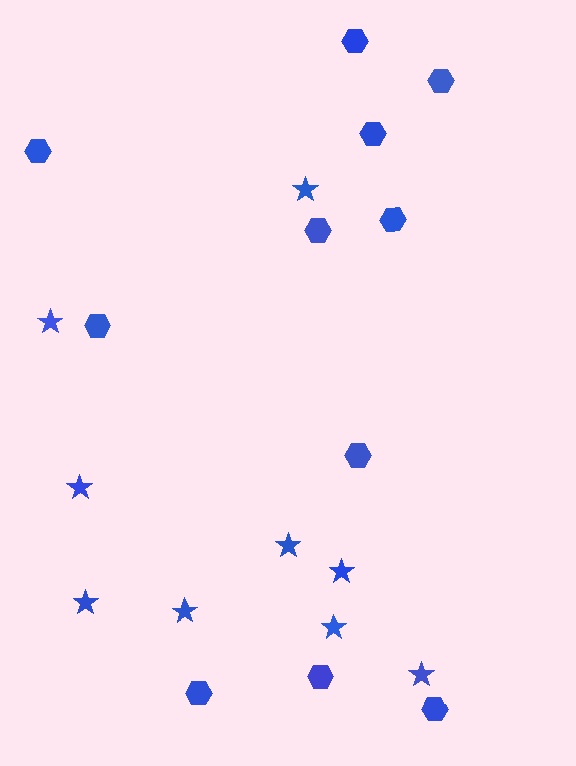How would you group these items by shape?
There are 2 groups: one group of hexagons (11) and one group of stars (9).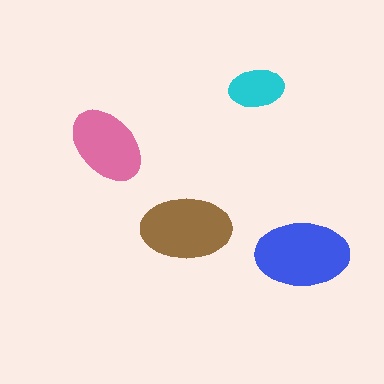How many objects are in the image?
There are 4 objects in the image.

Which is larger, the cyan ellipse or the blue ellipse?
The blue one.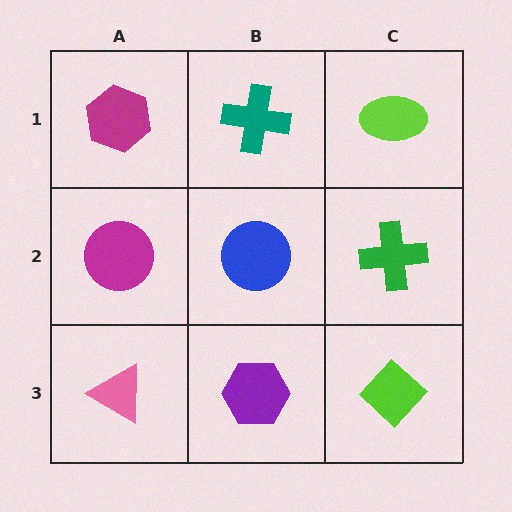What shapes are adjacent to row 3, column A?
A magenta circle (row 2, column A), a purple hexagon (row 3, column B).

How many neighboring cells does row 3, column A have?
2.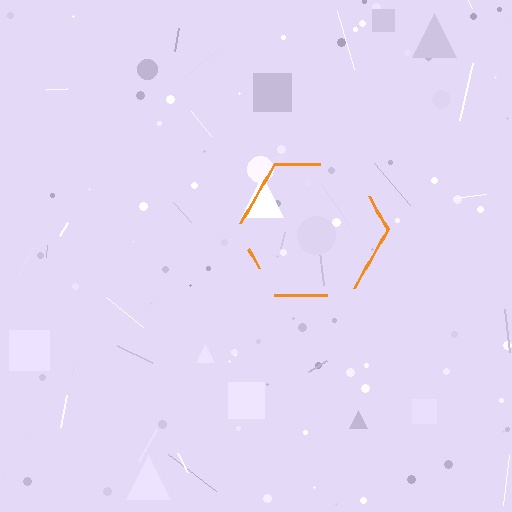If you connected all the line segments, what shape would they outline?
They would outline a hexagon.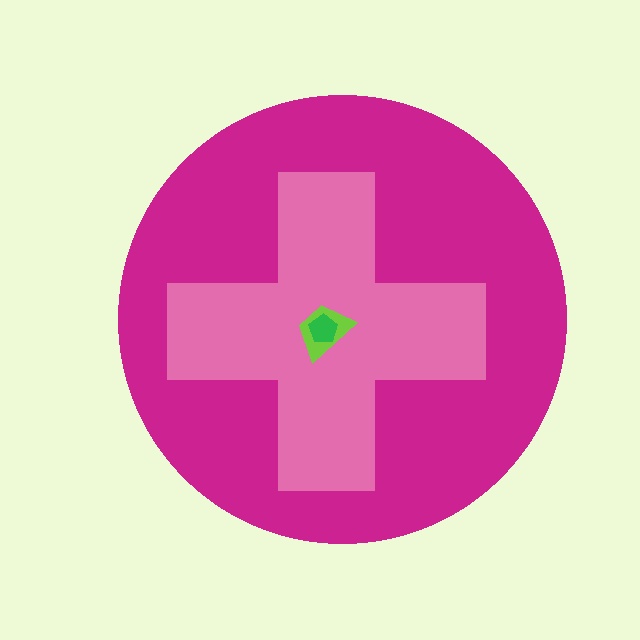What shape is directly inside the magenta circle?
The pink cross.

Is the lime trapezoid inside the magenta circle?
Yes.